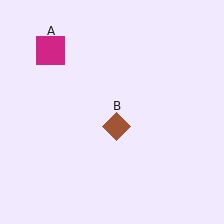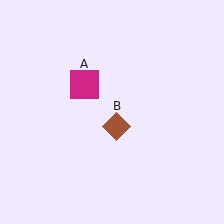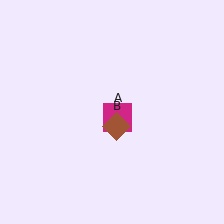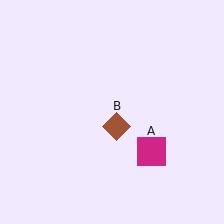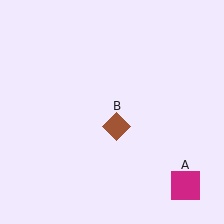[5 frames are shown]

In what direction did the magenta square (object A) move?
The magenta square (object A) moved down and to the right.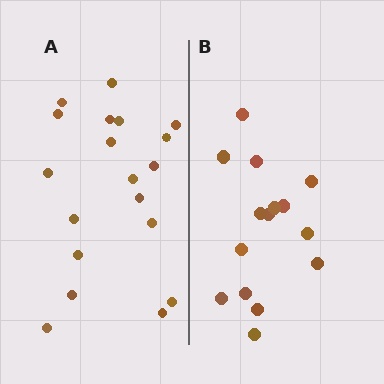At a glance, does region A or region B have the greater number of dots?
Region A (the left region) has more dots.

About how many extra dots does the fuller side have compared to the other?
Region A has about 4 more dots than region B.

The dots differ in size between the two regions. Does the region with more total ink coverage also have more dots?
No. Region B has more total ink coverage because its dots are larger, but region A actually contains more individual dots. Total area can be misleading — the number of items is what matters here.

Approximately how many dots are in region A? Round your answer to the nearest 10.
About 20 dots. (The exact count is 19, which rounds to 20.)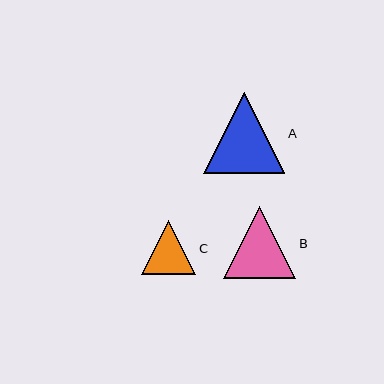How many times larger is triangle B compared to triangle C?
Triangle B is approximately 1.4 times the size of triangle C.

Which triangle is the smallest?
Triangle C is the smallest with a size of approximately 54 pixels.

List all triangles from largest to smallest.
From largest to smallest: A, B, C.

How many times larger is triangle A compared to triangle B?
Triangle A is approximately 1.1 times the size of triangle B.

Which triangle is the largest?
Triangle A is the largest with a size of approximately 81 pixels.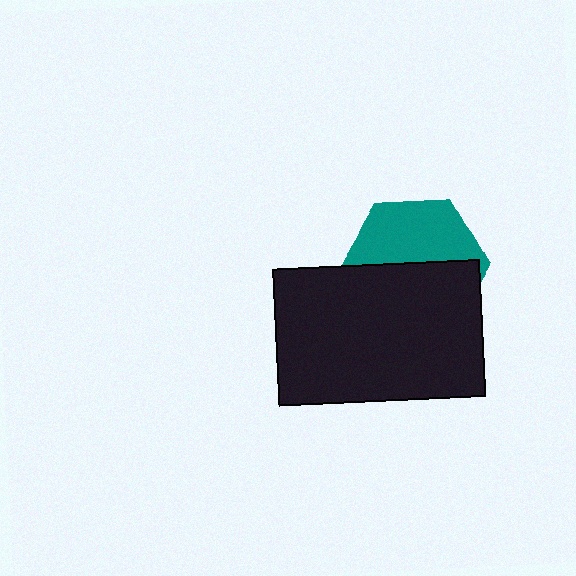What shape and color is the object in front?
The object in front is a black rectangle.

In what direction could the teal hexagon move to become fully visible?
The teal hexagon could move up. That would shift it out from behind the black rectangle entirely.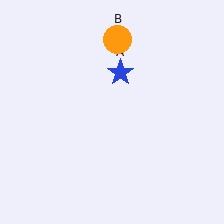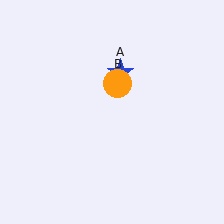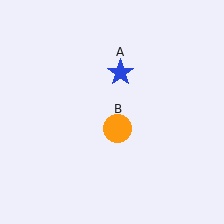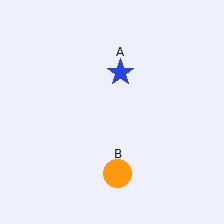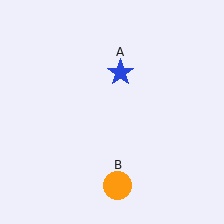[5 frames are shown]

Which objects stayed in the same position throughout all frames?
Blue star (object A) remained stationary.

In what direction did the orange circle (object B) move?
The orange circle (object B) moved down.